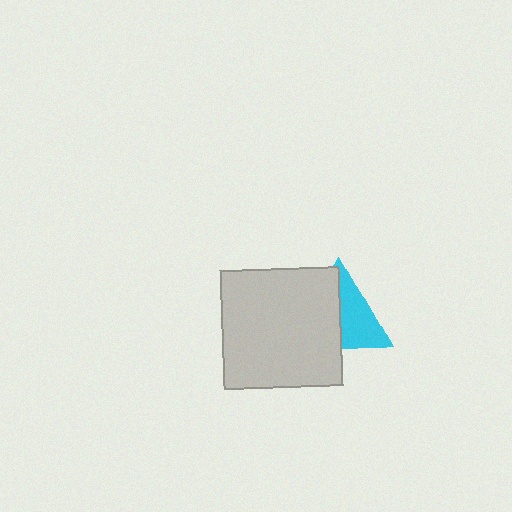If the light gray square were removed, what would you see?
You would see the complete cyan triangle.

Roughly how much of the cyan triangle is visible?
About half of it is visible (roughly 49%).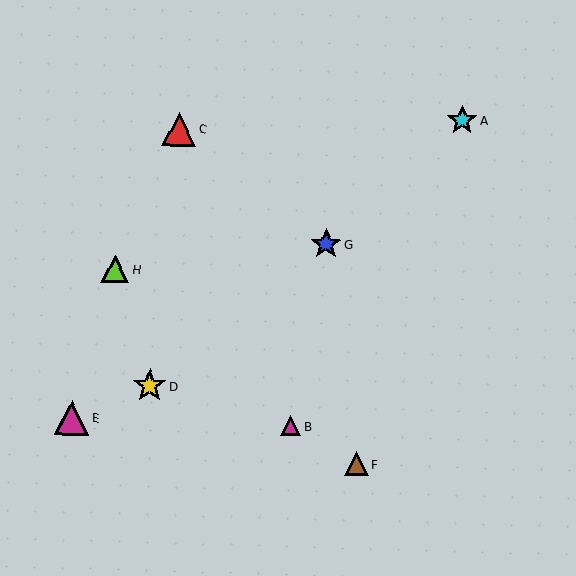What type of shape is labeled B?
Shape B is a magenta triangle.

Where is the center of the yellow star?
The center of the yellow star is at (150, 386).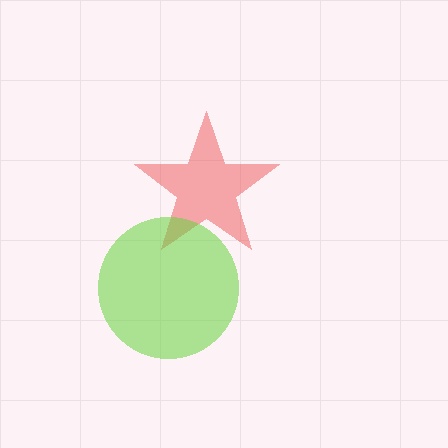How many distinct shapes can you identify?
There are 2 distinct shapes: a red star, a lime circle.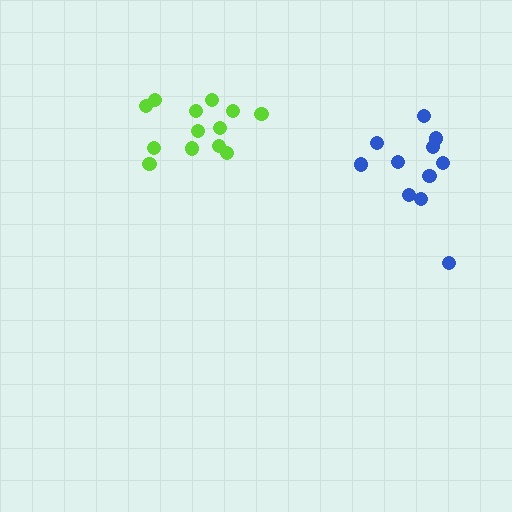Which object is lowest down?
The blue cluster is bottommost.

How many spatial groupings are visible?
There are 2 spatial groupings.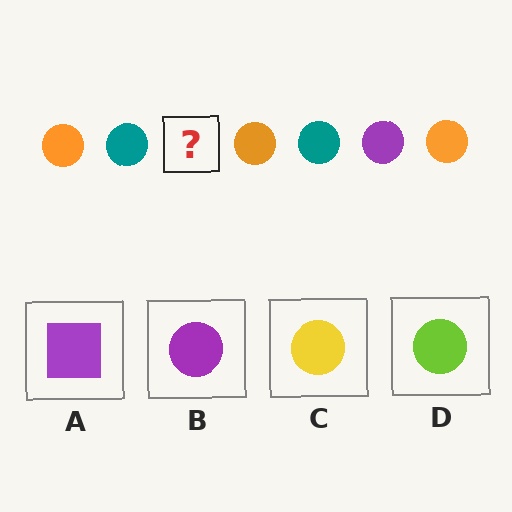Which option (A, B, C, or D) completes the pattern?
B.